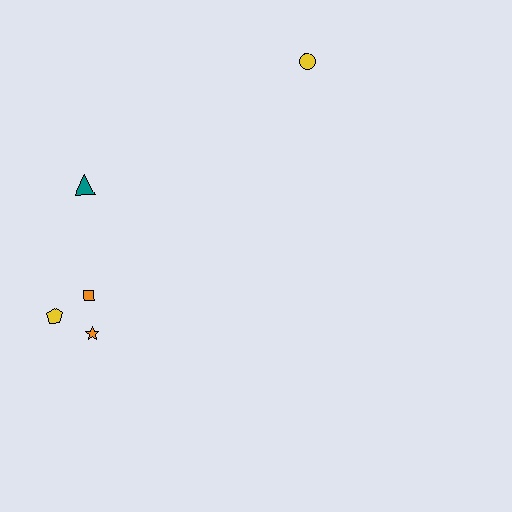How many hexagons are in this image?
There are no hexagons.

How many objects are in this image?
There are 5 objects.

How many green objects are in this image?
There are no green objects.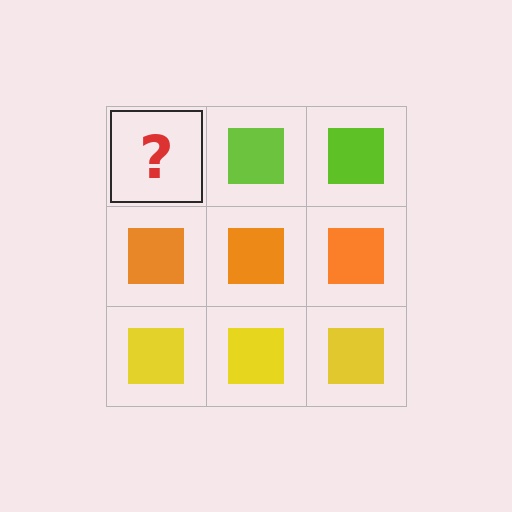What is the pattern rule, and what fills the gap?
The rule is that each row has a consistent color. The gap should be filled with a lime square.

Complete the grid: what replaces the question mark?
The question mark should be replaced with a lime square.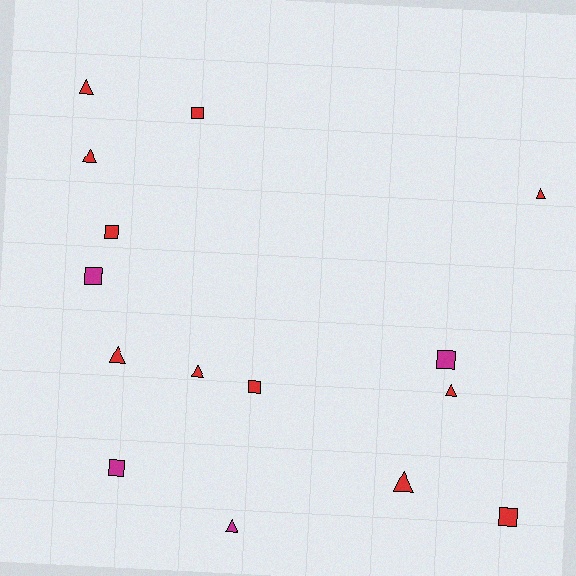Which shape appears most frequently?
Triangle, with 8 objects.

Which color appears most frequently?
Red, with 11 objects.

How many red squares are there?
There are 4 red squares.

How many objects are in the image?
There are 15 objects.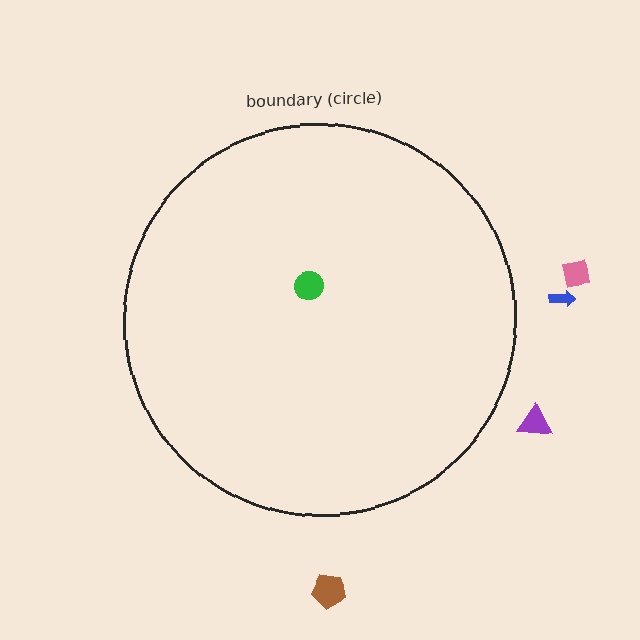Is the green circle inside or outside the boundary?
Inside.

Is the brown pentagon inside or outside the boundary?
Outside.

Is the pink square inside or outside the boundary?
Outside.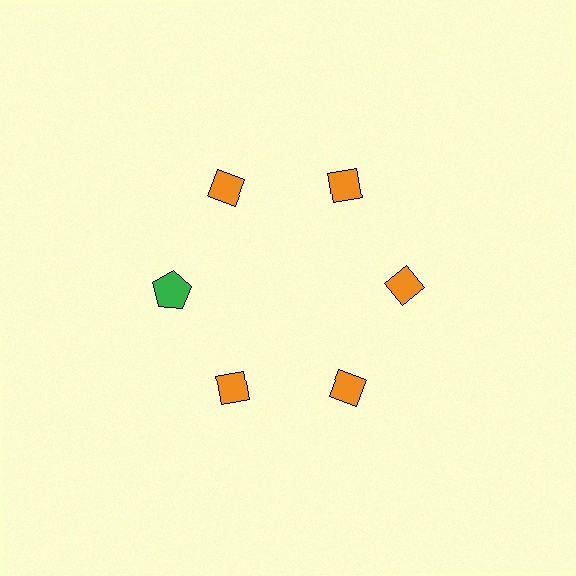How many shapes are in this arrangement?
There are 6 shapes arranged in a ring pattern.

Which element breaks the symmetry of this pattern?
The green pentagon at roughly the 9 o'clock position breaks the symmetry. All other shapes are orange diamonds.